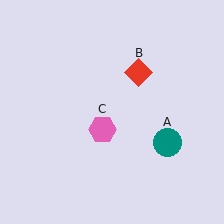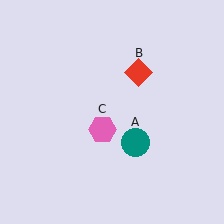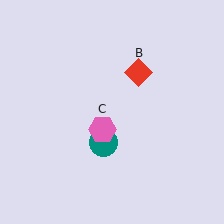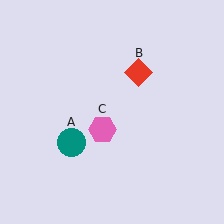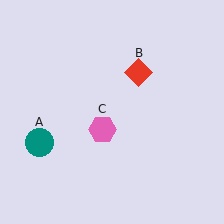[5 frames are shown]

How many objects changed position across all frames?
1 object changed position: teal circle (object A).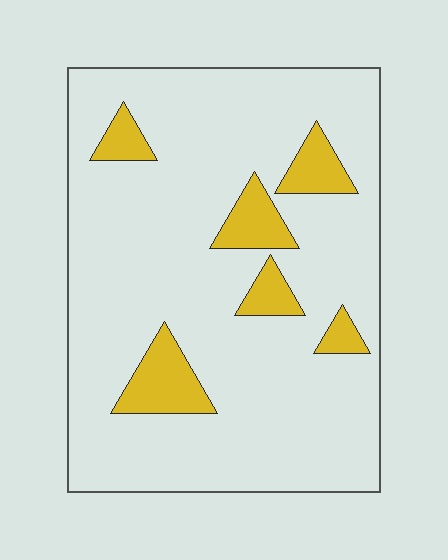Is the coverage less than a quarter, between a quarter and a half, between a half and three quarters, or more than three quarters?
Less than a quarter.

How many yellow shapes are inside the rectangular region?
6.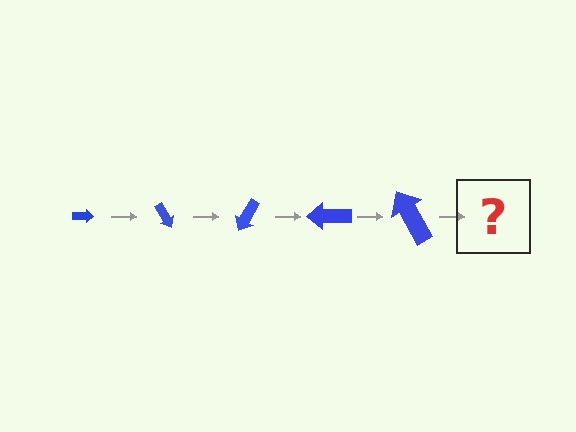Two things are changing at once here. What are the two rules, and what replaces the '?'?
The two rules are that the arrow grows larger each step and it rotates 60 degrees each step. The '?' should be an arrow, larger than the previous one and rotated 300 degrees from the start.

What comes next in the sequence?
The next element should be an arrow, larger than the previous one and rotated 300 degrees from the start.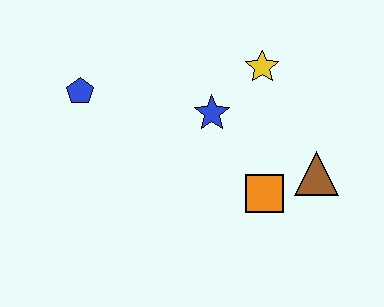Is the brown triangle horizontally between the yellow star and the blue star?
No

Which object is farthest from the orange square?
The blue pentagon is farthest from the orange square.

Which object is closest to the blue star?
The yellow star is closest to the blue star.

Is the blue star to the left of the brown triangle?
Yes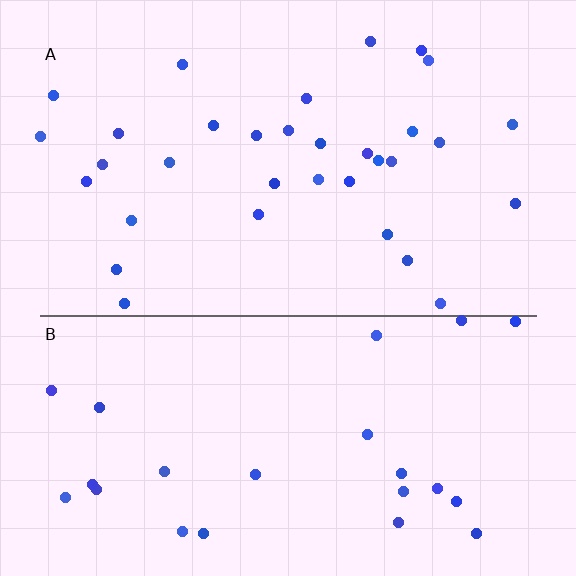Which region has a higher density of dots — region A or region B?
A (the top).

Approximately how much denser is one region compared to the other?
Approximately 1.3× — region A over region B.